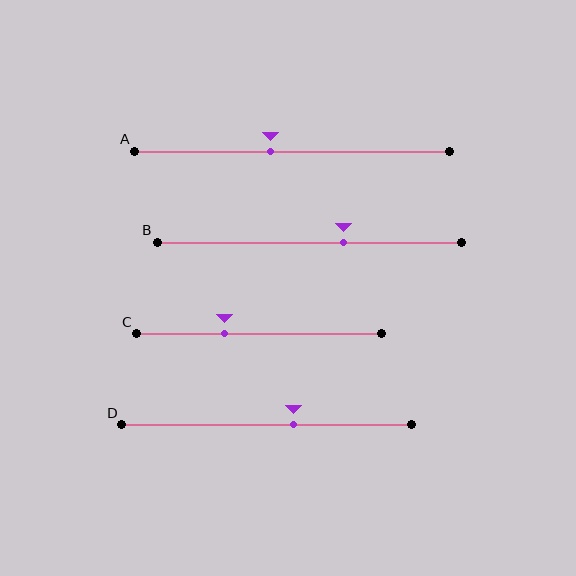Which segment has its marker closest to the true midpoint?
Segment A has its marker closest to the true midpoint.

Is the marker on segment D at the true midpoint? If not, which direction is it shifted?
No, the marker on segment D is shifted to the right by about 9% of the segment length.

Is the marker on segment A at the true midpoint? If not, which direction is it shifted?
No, the marker on segment A is shifted to the left by about 7% of the segment length.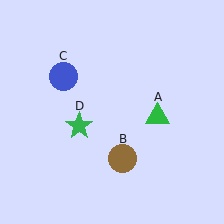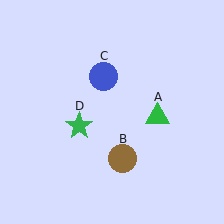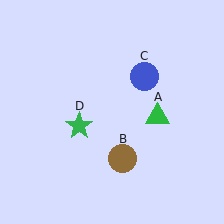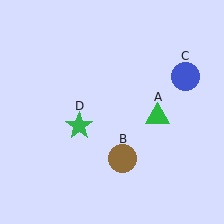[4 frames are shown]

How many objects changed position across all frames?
1 object changed position: blue circle (object C).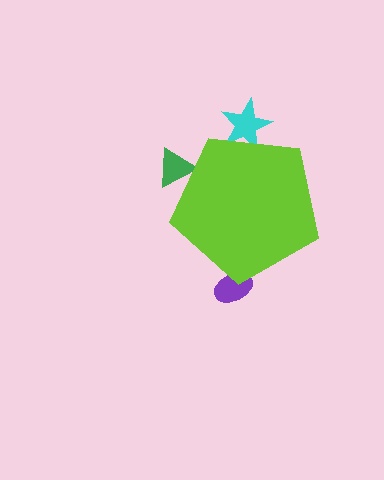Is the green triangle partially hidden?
Yes, the green triangle is partially hidden behind the lime pentagon.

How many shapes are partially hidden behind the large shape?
3 shapes are partially hidden.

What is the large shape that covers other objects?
A lime pentagon.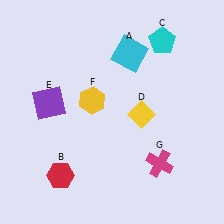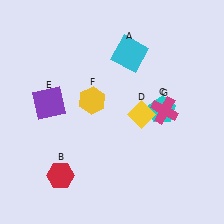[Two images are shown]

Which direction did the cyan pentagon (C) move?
The cyan pentagon (C) moved down.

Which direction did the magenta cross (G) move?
The magenta cross (G) moved up.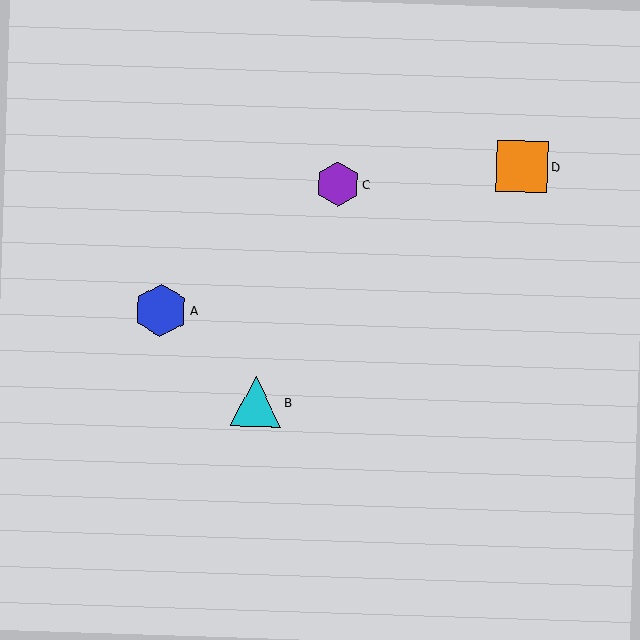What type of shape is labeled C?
Shape C is a purple hexagon.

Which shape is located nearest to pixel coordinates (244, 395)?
The cyan triangle (labeled B) at (256, 402) is nearest to that location.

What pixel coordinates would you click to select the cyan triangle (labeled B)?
Click at (256, 402) to select the cyan triangle B.